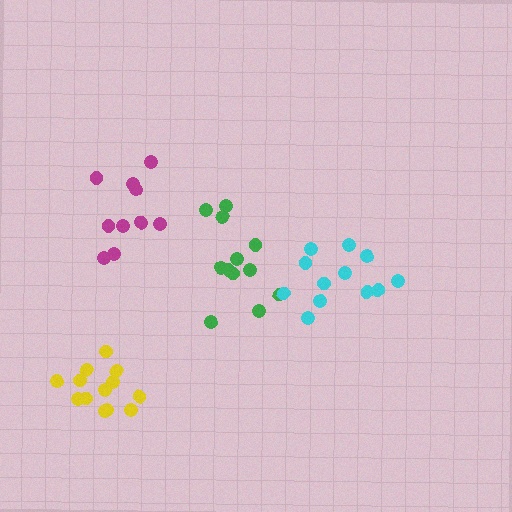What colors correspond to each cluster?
The clusters are colored: green, magenta, cyan, yellow.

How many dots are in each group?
Group 1: 12 dots, Group 2: 10 dots, Group 3: 12 dots, Group 4: 13 dots (47 total).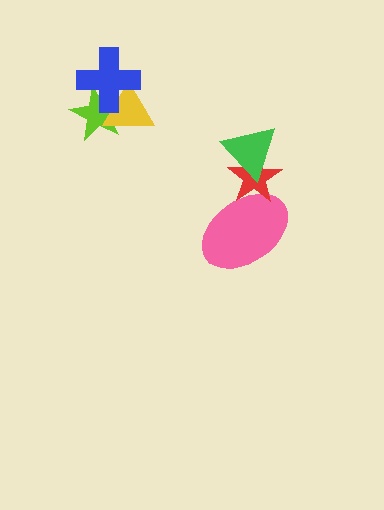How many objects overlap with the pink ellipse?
1 object overlaps with the pink ellipse.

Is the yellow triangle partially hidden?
Yes, it is partially covered by another shape.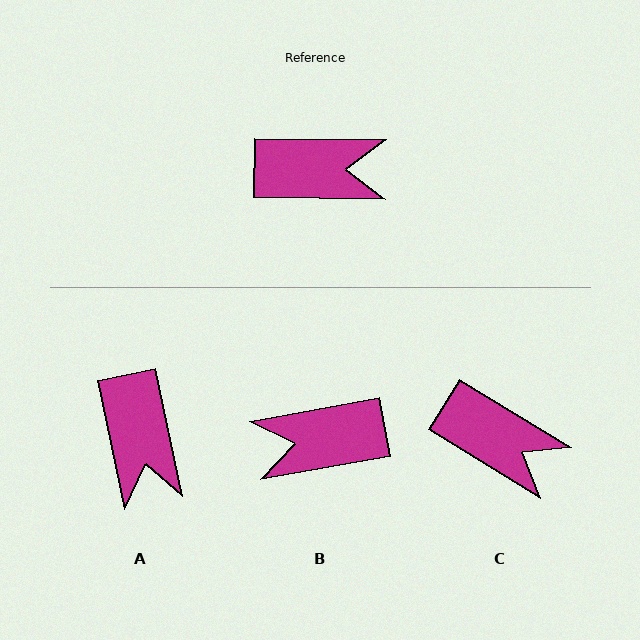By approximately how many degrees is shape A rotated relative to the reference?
Approximately 77 degrees clockwise.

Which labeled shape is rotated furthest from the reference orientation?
B, about 169 degrees away.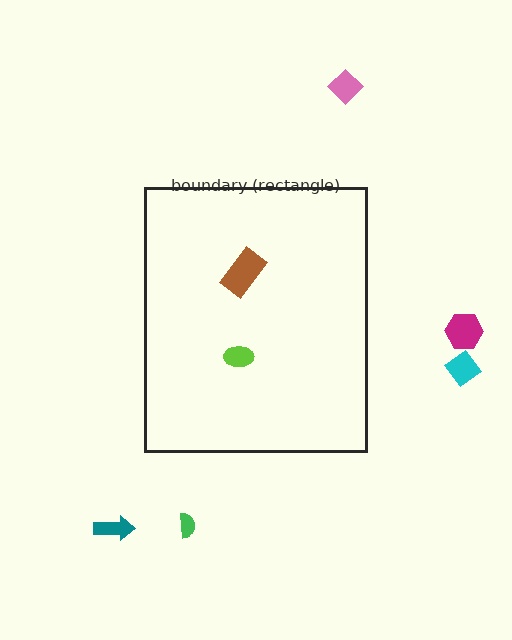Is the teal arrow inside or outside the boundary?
Outside.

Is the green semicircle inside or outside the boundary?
Outside.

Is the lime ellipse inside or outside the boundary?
Inside.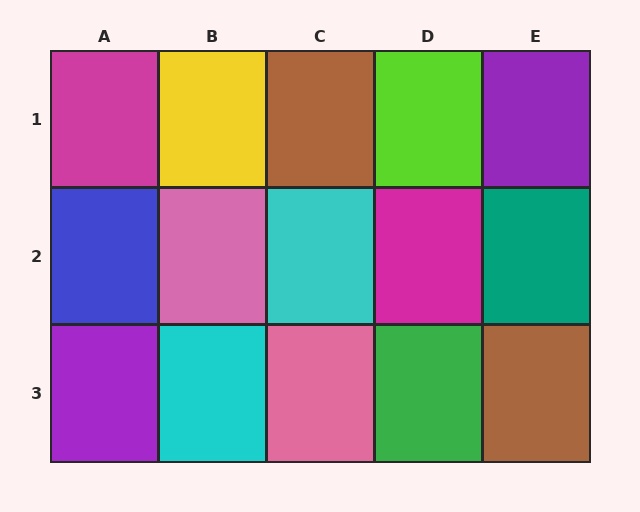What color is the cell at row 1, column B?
Yellow.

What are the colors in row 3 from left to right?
Purple, cyan, pink, green, brown.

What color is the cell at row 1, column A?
Magenta.